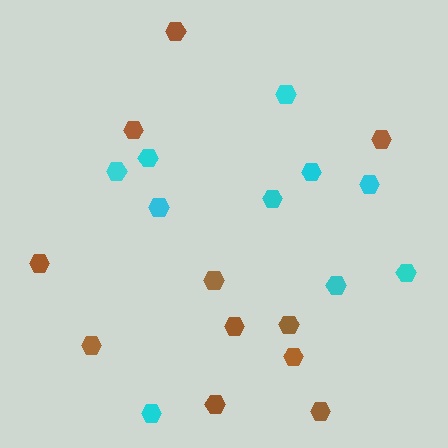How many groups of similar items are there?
There are 2 groups: one group of cyan hexagons (10) and one group of brown hexagons (11).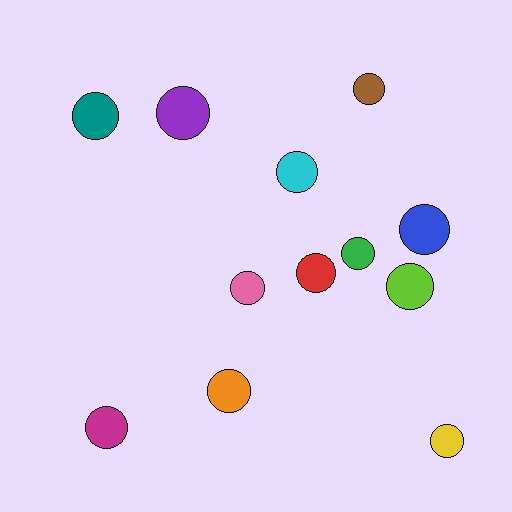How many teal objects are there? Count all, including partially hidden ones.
There is 1 teal object.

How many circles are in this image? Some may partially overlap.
There are 12 circles.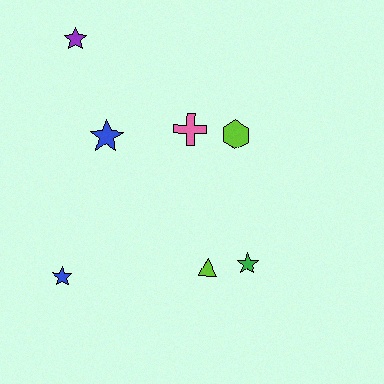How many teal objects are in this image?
There are no teal objects.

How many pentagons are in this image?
There are no pentagons.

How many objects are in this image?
There are 7 objects.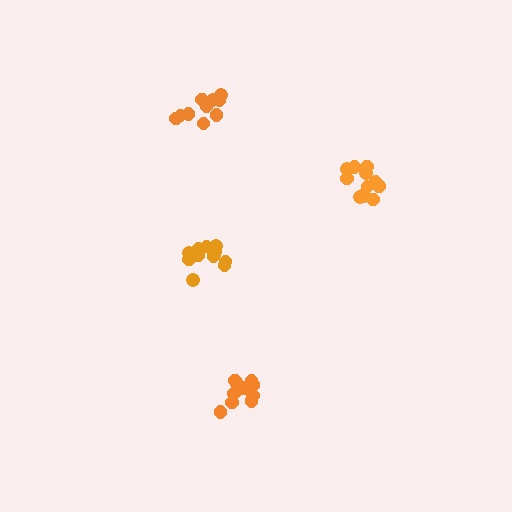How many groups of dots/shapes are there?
There are 4 groups.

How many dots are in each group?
Group 1: 12 dots, Group 2: 10 dots, Group 3: 12 dots, Group 4: 13 dots (47 total).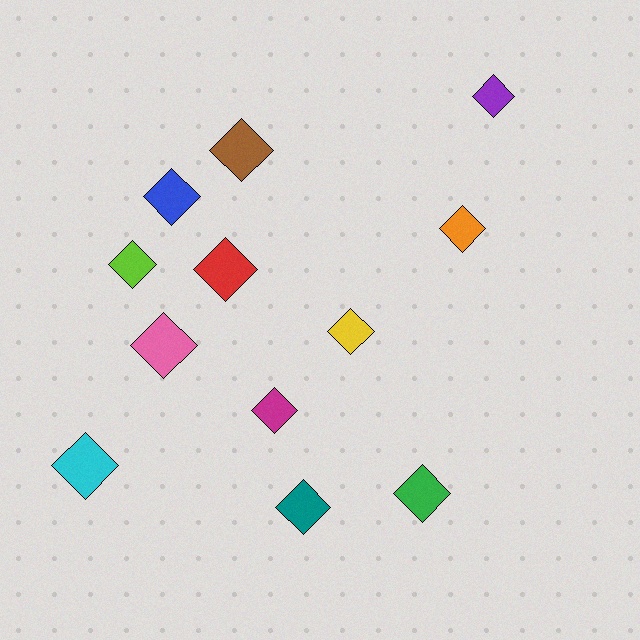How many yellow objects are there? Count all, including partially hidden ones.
There is 1 yellow object.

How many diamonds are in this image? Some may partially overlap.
There are 12 diamonds.